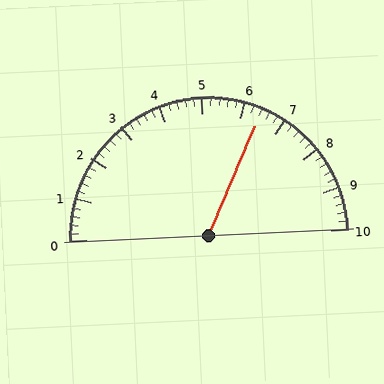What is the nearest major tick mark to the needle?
The nearest major tick mark is 6.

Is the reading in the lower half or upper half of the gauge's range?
The reading is in the upper half of the range (0 to 10).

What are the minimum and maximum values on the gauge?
The gauge ranges from 0 to 10.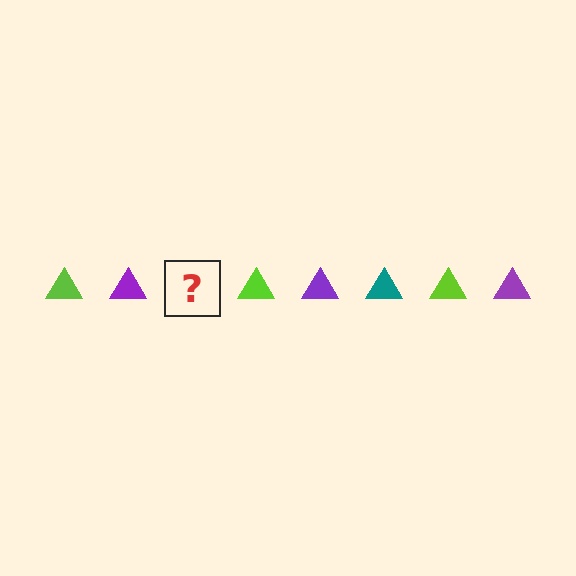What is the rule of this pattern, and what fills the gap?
The rule is that the pattern cycles through lime, purple, teal triangles. The gap should be filled with a teal triangle.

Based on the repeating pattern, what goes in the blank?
The blank should be a teal triangle.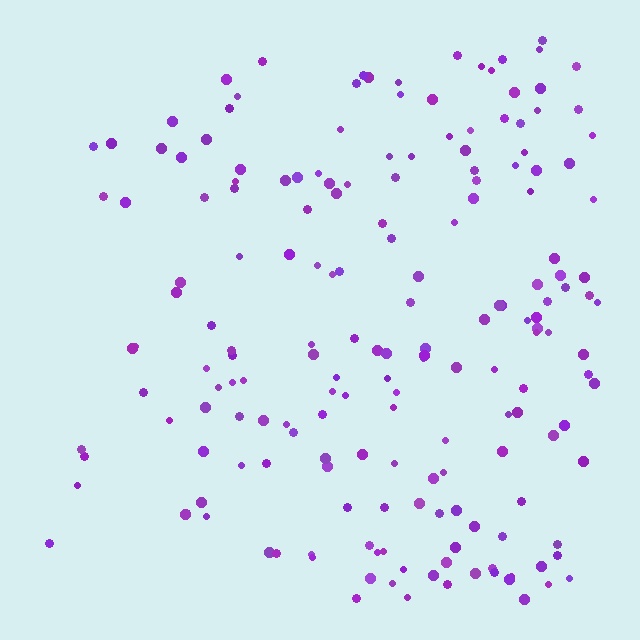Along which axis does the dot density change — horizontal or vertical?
Horizontal.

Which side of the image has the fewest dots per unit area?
The left.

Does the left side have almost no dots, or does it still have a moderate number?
Still a moderate number, just noticeably fewer than the right.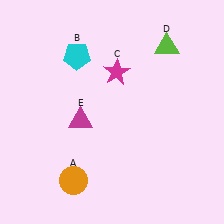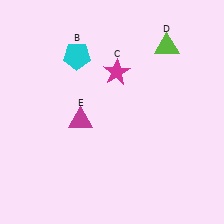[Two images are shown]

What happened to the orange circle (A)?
The orange circle (A) was removed in Image 2. It was in the bottom-left area of Image 1.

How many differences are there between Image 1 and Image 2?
There is 1 difference between the two images.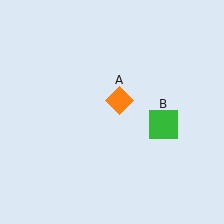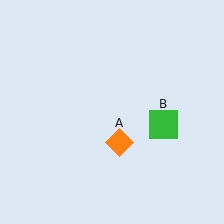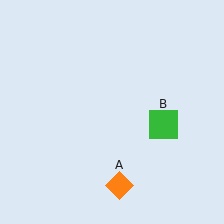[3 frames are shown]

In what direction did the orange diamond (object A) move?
The orange diamond (object A) moved down.